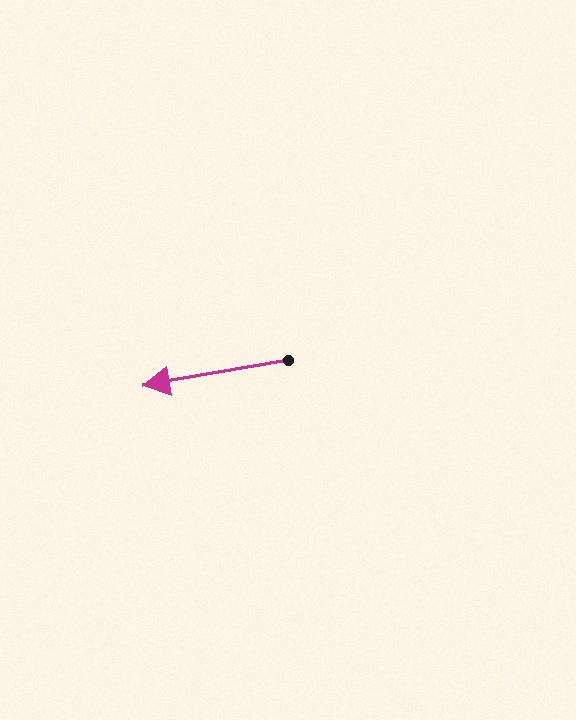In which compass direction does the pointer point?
West.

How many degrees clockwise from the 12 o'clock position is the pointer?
Approximately 260 degrees.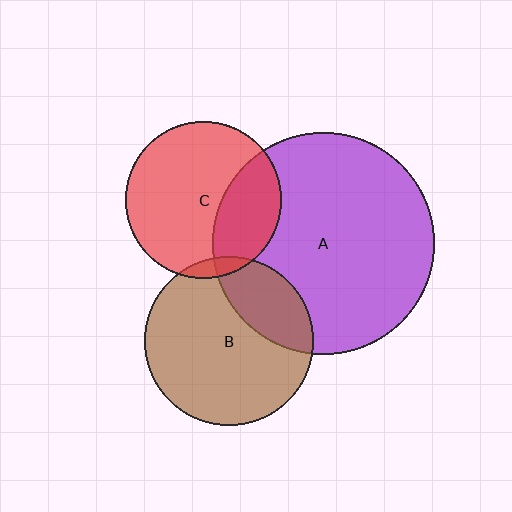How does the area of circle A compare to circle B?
Approximately 1.7 times.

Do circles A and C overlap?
Yes.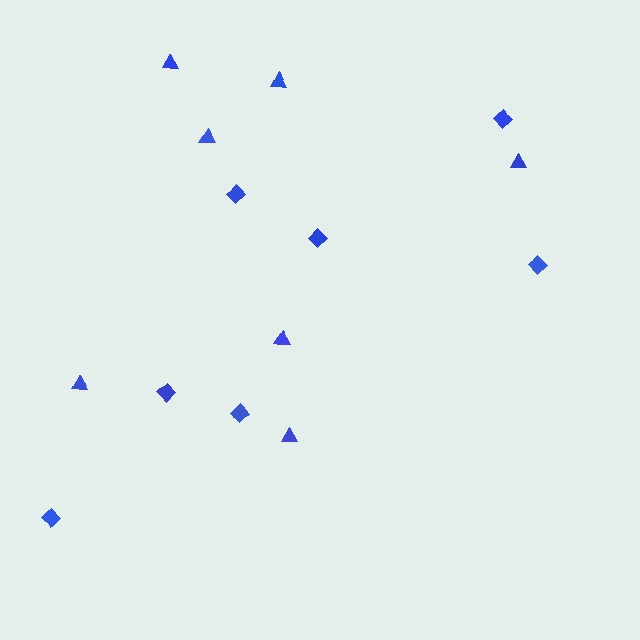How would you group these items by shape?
There are 2 groups: one group of diamonds (7) and one group of triangles (7).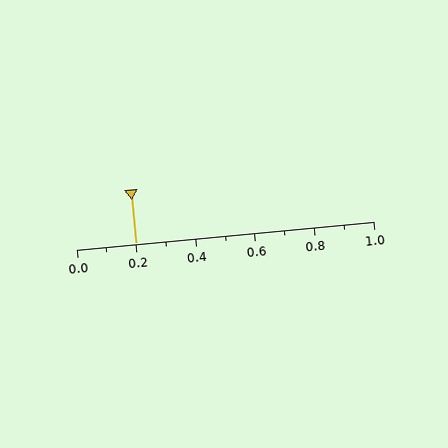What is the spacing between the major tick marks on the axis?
The major ticks are spaced 0.2 apart.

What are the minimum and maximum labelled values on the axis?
The axis runs from 0.0 to 1.0.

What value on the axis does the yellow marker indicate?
The marker indicates approximately 0.2.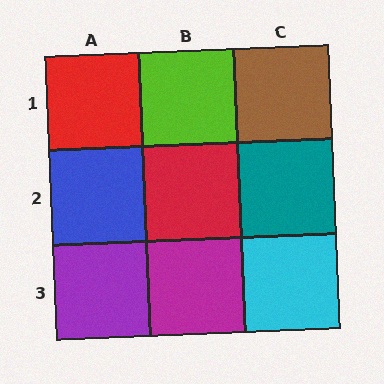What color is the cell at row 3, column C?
Cyan.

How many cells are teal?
1 cell is teal.